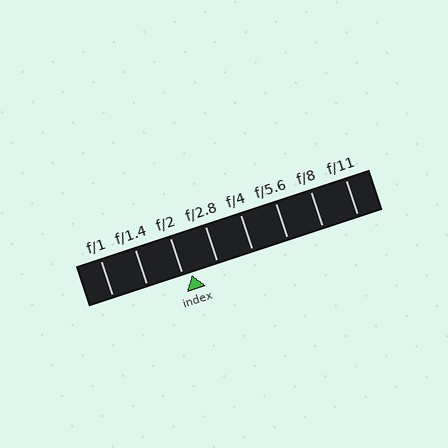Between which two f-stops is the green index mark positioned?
The index mark is between f/2 and f/2.8.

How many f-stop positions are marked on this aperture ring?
There are 8 f-stop positions marked.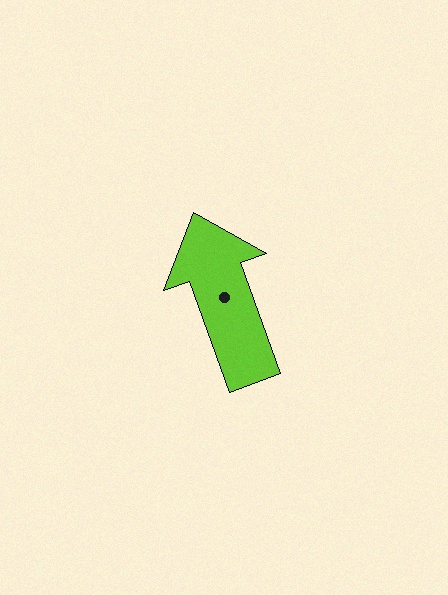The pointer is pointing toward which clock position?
Roughly 11 o'clock.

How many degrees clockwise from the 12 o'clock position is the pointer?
Approximately 340 degrees.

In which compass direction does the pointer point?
North.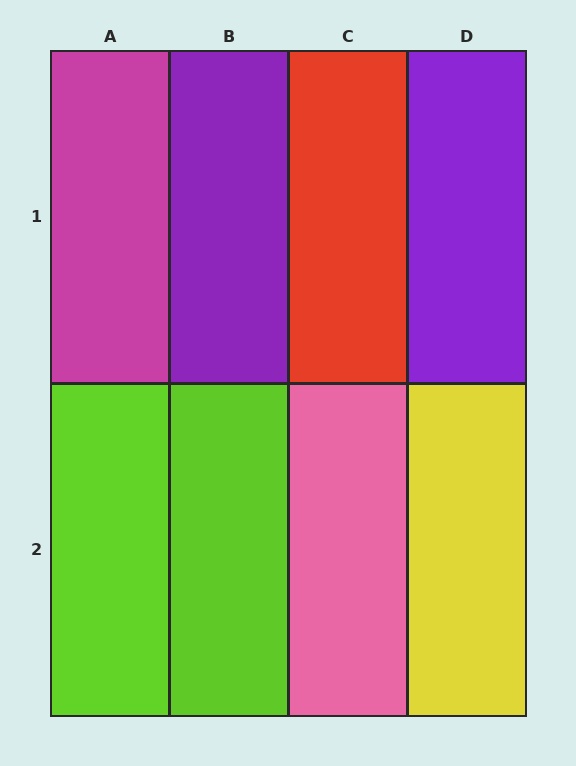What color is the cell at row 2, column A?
Lime.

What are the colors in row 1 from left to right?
Magenta, purple, red, purple.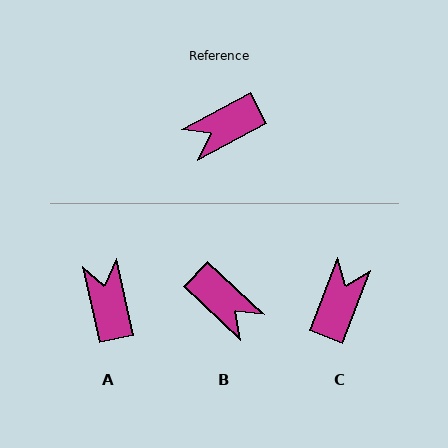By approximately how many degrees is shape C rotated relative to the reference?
Approximately 139 degrees clockwise.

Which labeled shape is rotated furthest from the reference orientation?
C, about 139 degrees away.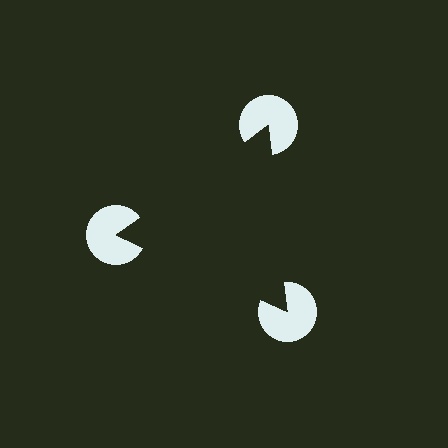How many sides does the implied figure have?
3 sides.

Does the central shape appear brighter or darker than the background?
It typically appears slightly darker than the background, even though no actual brightness change is drawn.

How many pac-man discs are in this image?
There are 3 — one at each vertex of the illusory triangle.